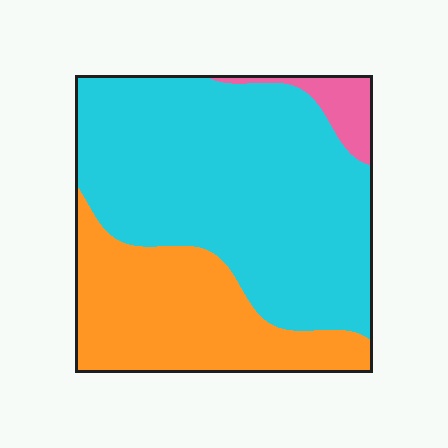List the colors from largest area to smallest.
From largest to smallest: cyan, orange, pink.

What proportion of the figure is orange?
Orange covers 31% of the figure.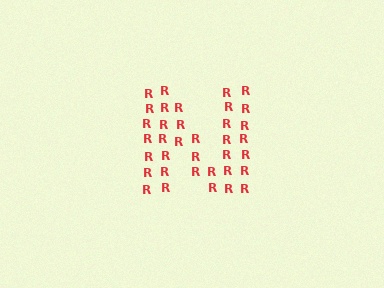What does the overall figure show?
The overall figure shows the letter N.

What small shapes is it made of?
It is made of small letter R's.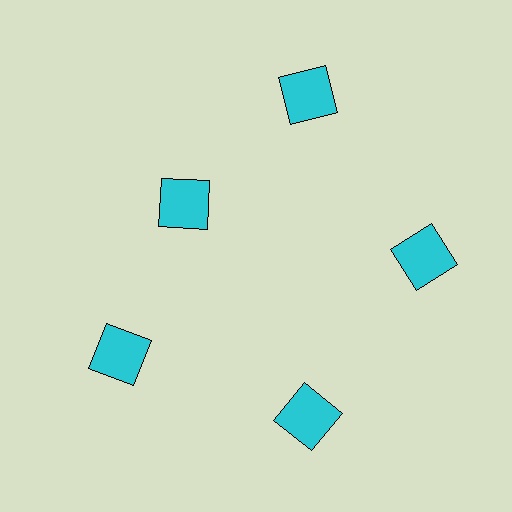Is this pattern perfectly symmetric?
No. The 5 cyan squares are arranged in a ring, but one element near the 10 o'clock position is pulled inward toward the center, breaking the 5-fold rotational symmetry.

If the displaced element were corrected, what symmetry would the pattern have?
It would have 5-fold rotational symmetry — the pattern would map onto itself every 72 degrees.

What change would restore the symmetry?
The symmetry would be restored by moving it outward, back onto the ring so that all 5 squares sit at equal angles and equal distance from the center.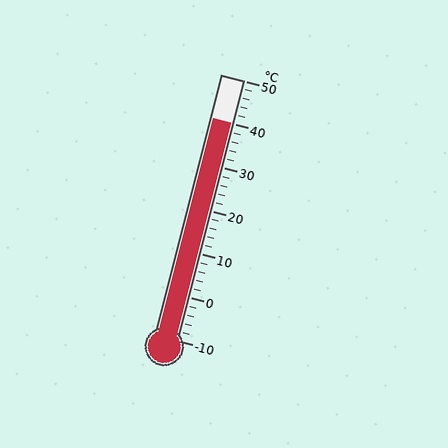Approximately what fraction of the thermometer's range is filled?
The thermometer is filled to approximately 85% of its range.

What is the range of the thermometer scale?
The thermometer scale ranges from -10°C to 50°C.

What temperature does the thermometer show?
The thermometer shows approximately 40°C.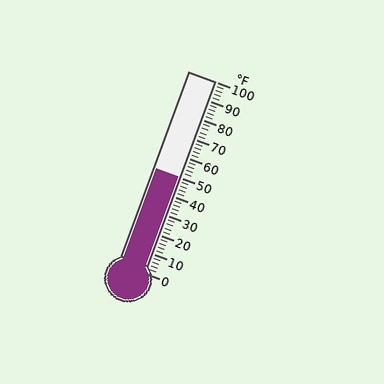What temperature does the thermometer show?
The thermometer shows approximately 50°F.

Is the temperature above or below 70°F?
The temperature is below 70°F.